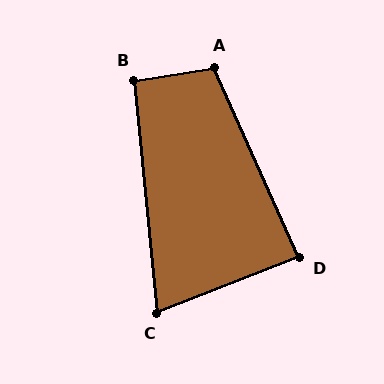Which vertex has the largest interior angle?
A, at approximately 105 degrees.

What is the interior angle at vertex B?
Approximately 93 degrees (approximately right).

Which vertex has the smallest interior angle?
C, at approximately 75 degrees.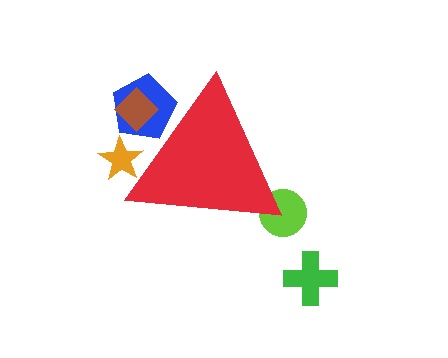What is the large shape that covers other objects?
A red triangle.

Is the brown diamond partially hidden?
Yes, the brown diamond is partially hidden behind the red triangle.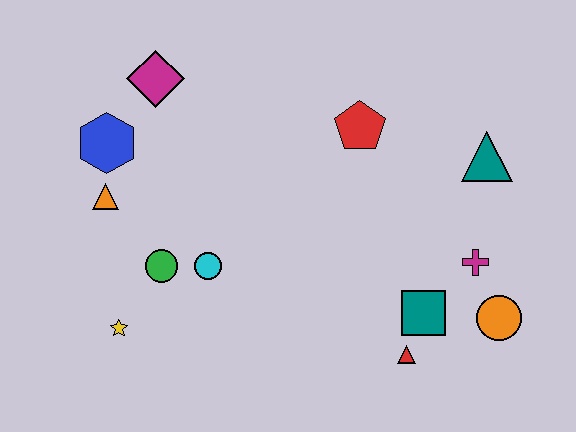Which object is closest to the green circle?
The cyan circle is closest to the green circle.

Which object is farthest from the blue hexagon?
The orange circle is farthest from the blue hexagon.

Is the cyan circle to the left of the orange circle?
Yes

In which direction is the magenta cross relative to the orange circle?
The magenta cross is above the orange circle.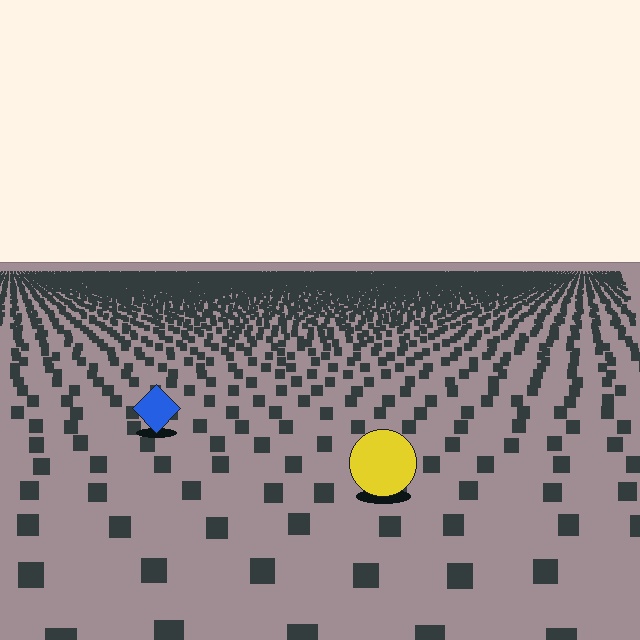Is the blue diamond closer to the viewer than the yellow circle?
No. The yellow circle is closer — you can tell from the texture gradient: the ground texture is coarser near it.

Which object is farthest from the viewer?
The blue diamond is farthest from the viewer. It appears smaller and the ground texture around it is denser.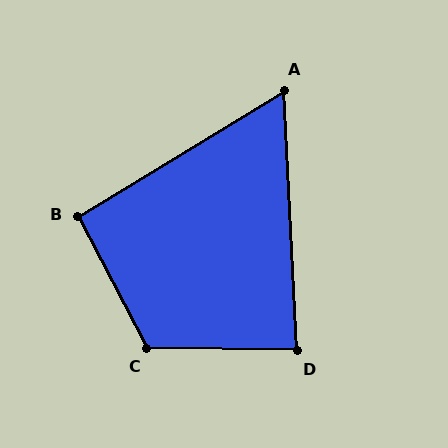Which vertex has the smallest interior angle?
A, at approximately 62 degrees.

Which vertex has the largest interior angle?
C, at approximately 118 degrees.